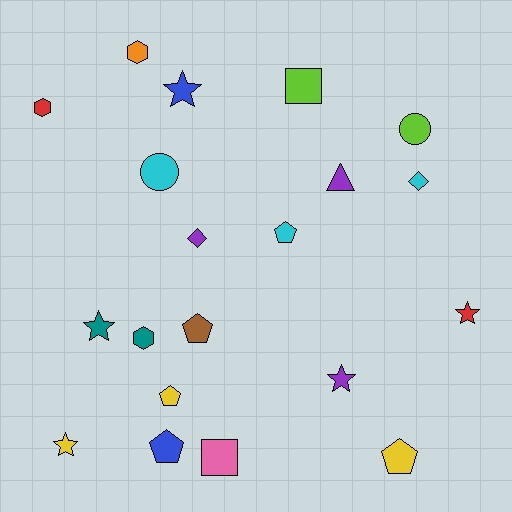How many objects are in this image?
There are 20 objects.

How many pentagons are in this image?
There are 5 pentagons.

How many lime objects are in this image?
There are 2 lime objects.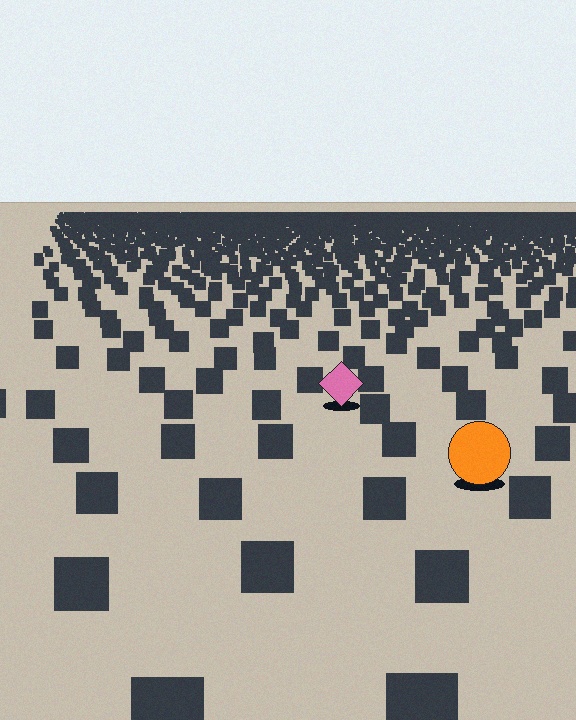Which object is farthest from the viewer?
The pink diamond is farthest from the viewer. It appears smaller and the ground texture around it is denser.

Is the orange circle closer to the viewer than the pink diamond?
Yes. The orange circle is closer — you can tell from the texture gradient: the ground texture is coarser near it.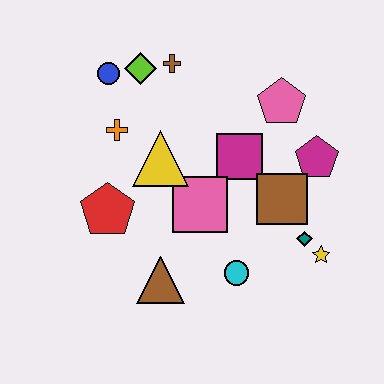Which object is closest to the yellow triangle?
The orange cross is closest to the yellow triangle.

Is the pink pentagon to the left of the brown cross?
No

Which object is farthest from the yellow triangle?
The yellow star is farthest from the yellow triangle.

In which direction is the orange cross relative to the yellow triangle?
The orange cross is to the left of the yellow triangle.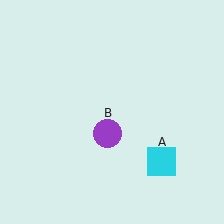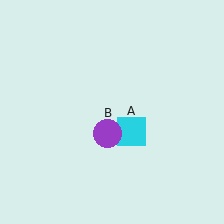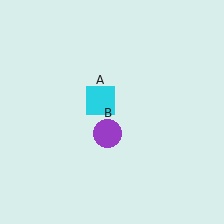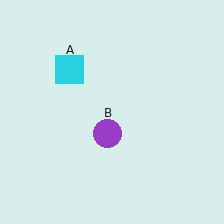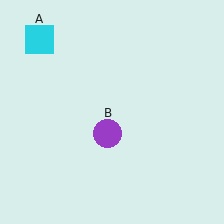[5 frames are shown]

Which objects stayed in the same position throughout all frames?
Purple circle (object B) remained stationary.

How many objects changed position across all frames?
1 object changed position: cyan square (object A).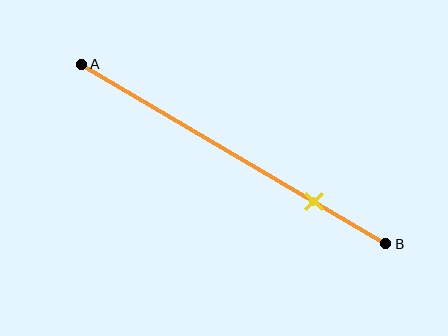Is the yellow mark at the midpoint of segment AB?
No, the mark is at about 75% from A, not at the 50% midpoint.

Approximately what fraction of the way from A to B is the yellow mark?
The yellow mark is approximately 75% of the way from A to B.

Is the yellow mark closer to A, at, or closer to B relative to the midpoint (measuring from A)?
The yellow mark is closer to point B than the midpoint of segment AB.